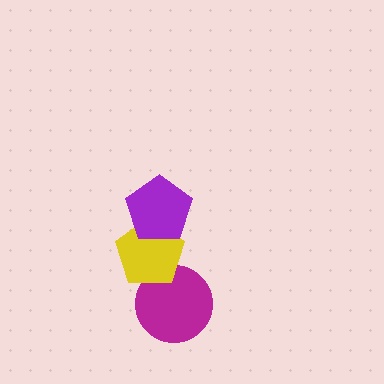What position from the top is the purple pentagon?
The purple pentagon is 1st from the top.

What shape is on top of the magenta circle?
The yellow pentagon is on top of the magenta circle.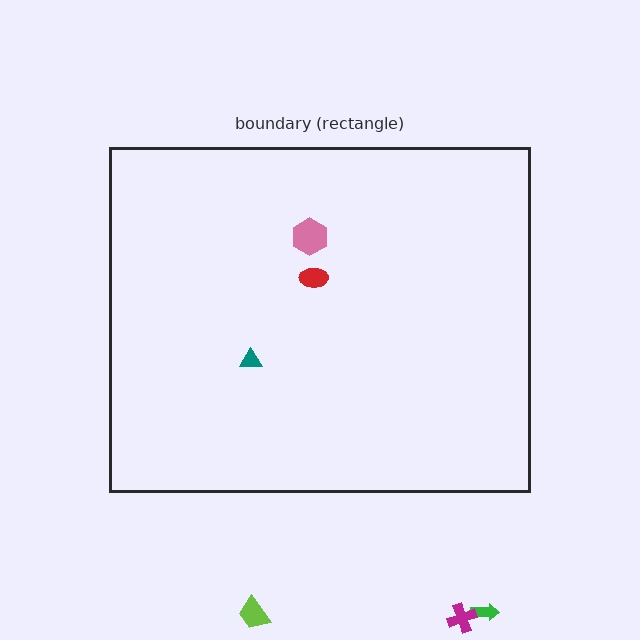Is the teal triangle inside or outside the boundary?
Inside.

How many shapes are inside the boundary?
3 inside, 3 outside.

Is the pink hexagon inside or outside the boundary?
Inside.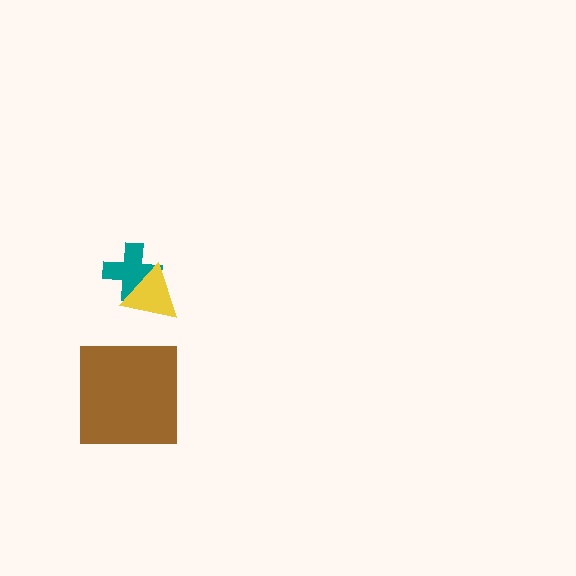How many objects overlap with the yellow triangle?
1 object overlaps with the yellow triangle.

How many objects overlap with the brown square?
0 objects overlap with the brown square.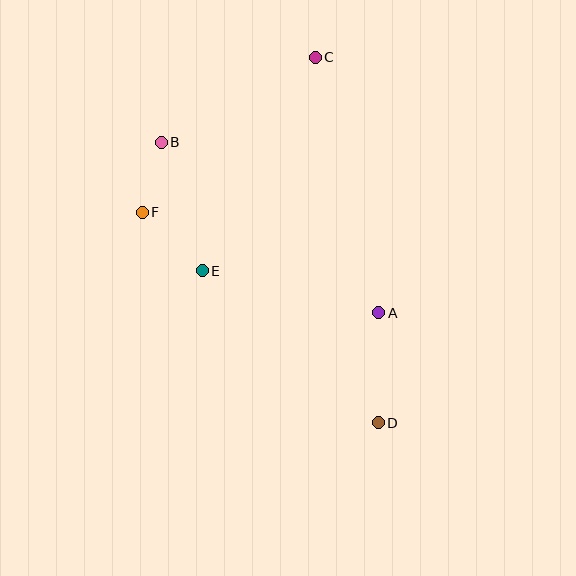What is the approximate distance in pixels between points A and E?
The distance between A and E is approximately 182 pixels.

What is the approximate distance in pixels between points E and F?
The distance between E and F is approximately 84 pixels.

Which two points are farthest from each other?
Points C and D are farthest from each other.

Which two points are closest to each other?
Points B and F are closest to each other.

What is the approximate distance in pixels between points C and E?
The distance between C and E is approximately 242 pixels.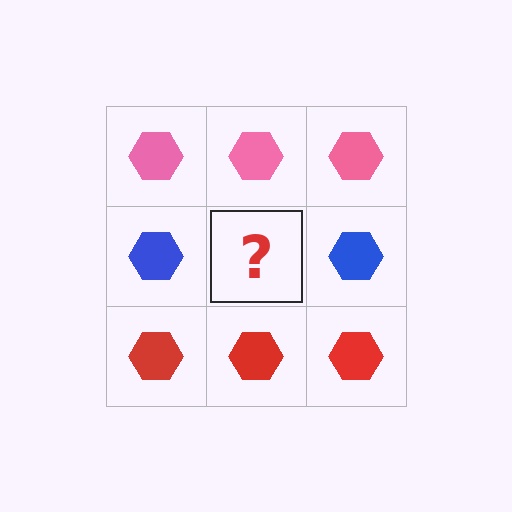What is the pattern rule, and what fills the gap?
The rule is that each row has a consistent color. The gap should be filled with a blue hexagon.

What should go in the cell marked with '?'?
The missing cell should contain a blue hexagon.